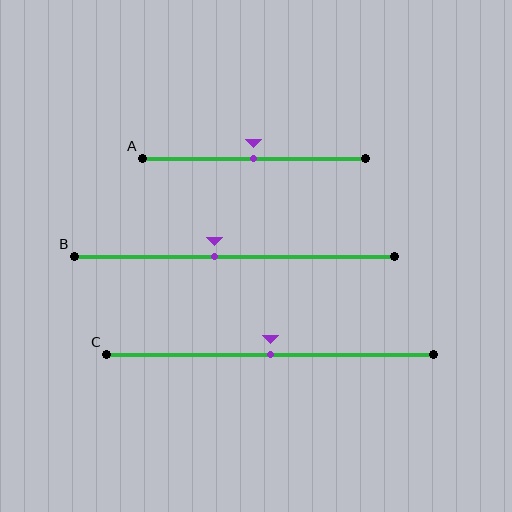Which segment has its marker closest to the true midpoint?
Segment A has its marker closest to the true midpoint.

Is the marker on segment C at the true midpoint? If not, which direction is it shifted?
Yes, the marker on segment C is at the true midpoint.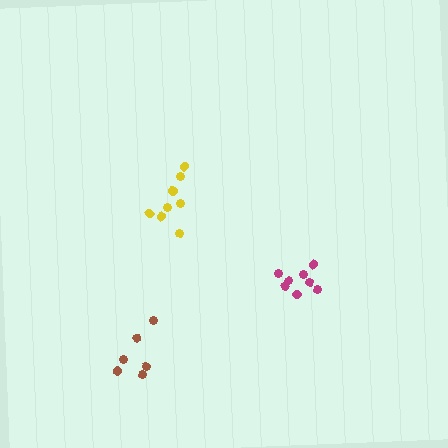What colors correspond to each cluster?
The clusters are colored: brown, magenta, yellow.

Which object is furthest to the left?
The brown cluster is leftmost.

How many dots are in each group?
Group 1: 6 dots, Group 2: 8 dots, Group 3: 8 dots (22 total).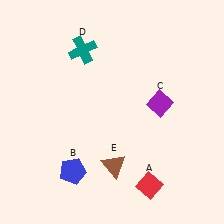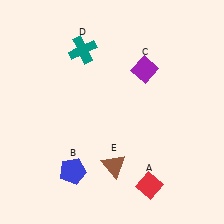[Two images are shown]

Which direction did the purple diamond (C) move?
The purple diamond (C) moved up.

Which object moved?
The purple diamond (C) moved up.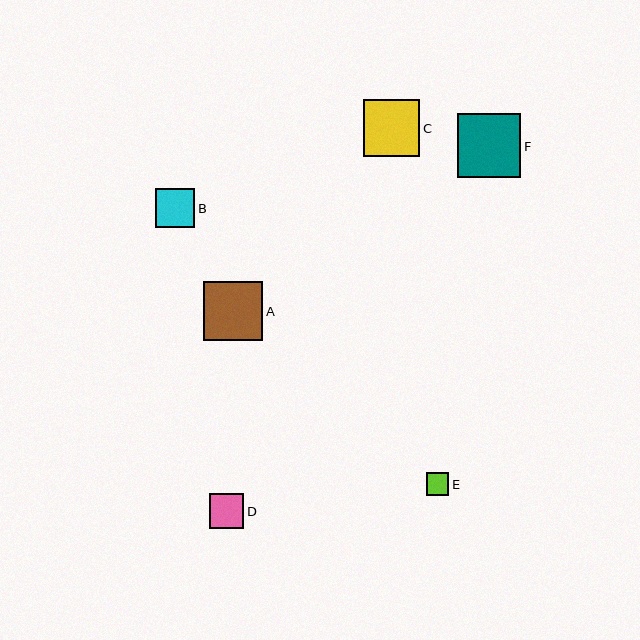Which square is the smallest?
Square E is the smallest with a size of approximately 22 pixels.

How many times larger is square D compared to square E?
Square D is approximately 1.5 times the size of square E.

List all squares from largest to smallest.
From largest to smallest: F, A, C, B, D, E.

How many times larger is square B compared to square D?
Square B is approximately 1.1 times the size of square D.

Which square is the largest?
Square F is the largest with a size of approximately 64 pixels.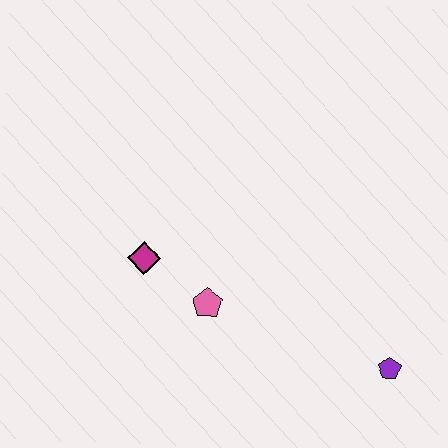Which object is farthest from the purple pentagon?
The magenta diamond is farthest from the purple pentagon.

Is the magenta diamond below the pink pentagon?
No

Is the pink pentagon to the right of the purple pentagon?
No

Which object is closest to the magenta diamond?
The pink pentagon is closest to the magenta diamond.